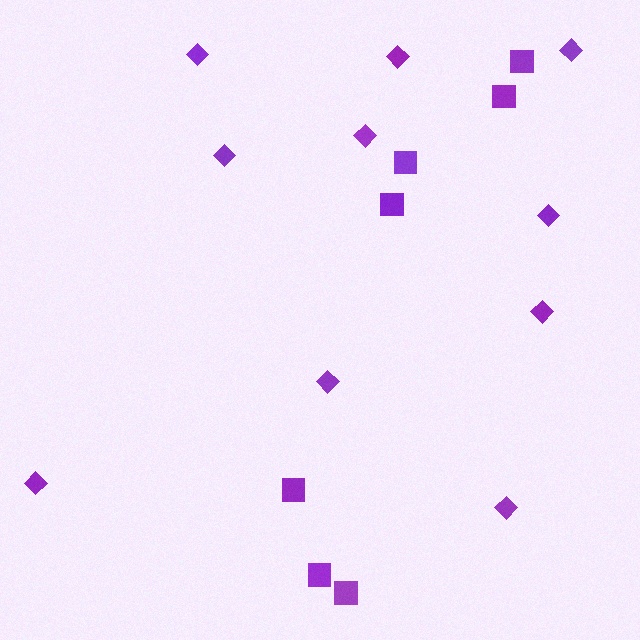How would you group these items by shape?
There are 2 groups: one group of diamonds (10) and one group of squares (7).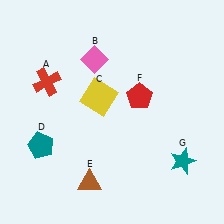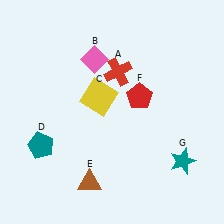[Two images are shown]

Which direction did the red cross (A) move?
The red cross (A) moved right.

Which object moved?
The red cross (A) moved right.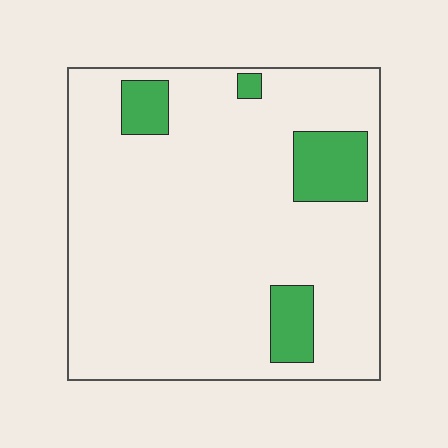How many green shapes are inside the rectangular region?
4.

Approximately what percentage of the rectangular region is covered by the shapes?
Approximately 10%.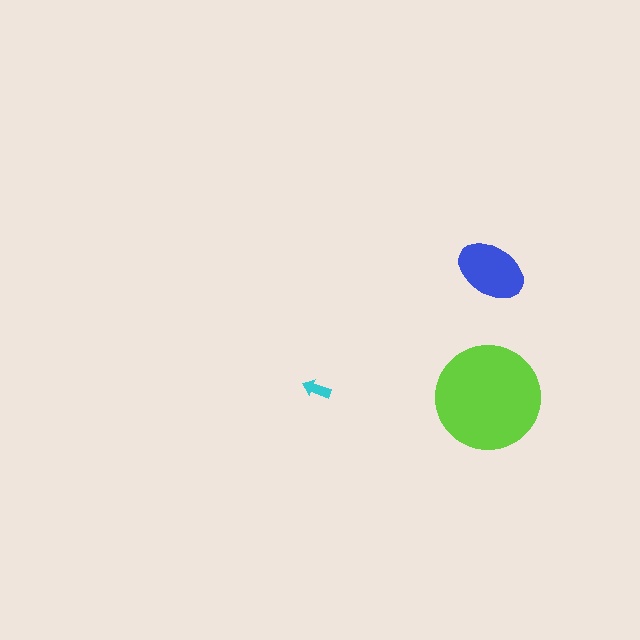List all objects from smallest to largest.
The cyan arrow, the blue ellipse, the lime circle.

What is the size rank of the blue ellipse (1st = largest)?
2nd.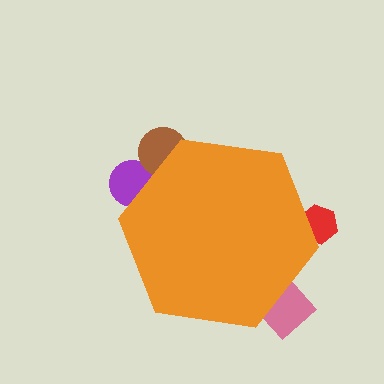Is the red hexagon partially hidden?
Yes, the red hexagon is partially hidden behind the orange hexagon.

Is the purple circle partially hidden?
Yes, the purple circle is partially hidden behind the orange hexagon.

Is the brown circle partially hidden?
Yes, the brown circle is partially hidden behind the orange hexagon.